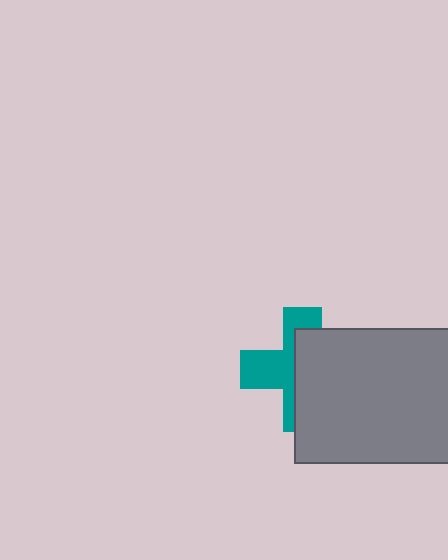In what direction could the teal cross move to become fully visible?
The teal cross could move left. That would shift it out from behind the gray rectangle entirely.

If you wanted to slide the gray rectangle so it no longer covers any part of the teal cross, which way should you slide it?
Slide it right — that is the most direct way to separate the two shapes.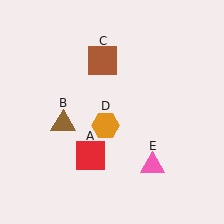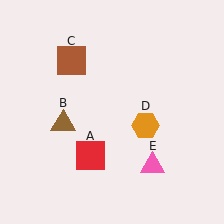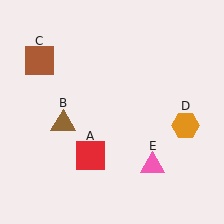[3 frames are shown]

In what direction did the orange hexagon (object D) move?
The orange hexagon (object D) moved right.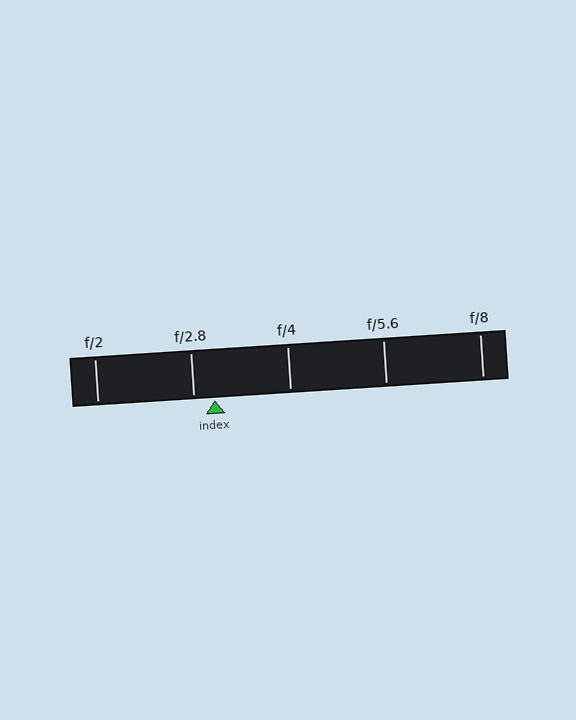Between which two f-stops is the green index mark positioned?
The index mark is between f/2.8 and f/4.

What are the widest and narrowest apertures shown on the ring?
The widest aperture shown is f/2 and the narrowest is f/8.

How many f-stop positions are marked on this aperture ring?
There are 5 f-stop positions marked.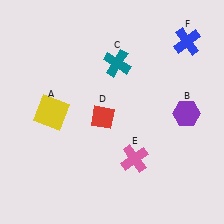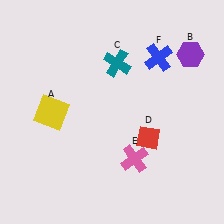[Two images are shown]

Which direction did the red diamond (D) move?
The red diamond (D) moved right.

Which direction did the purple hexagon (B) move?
The purple hexagon (B) moved up.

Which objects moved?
The objects that moved are: the purple hexagon (B), the red diamond (D), the blue cross (F).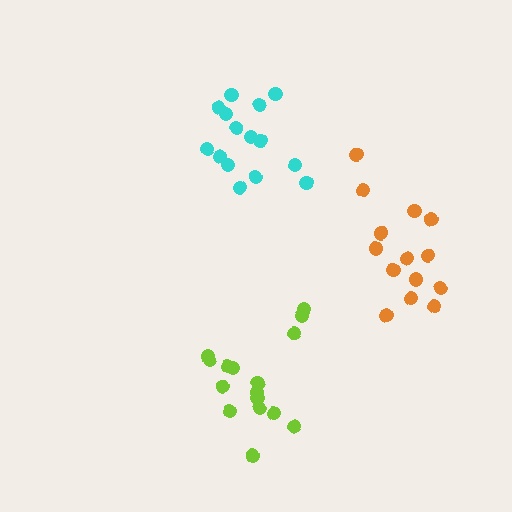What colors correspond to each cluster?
The clusters are colored: cyan, lime, orange.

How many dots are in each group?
Group 1: 15 dots, Group 2: 16 dots, Group 3: 15 dots (46 total).